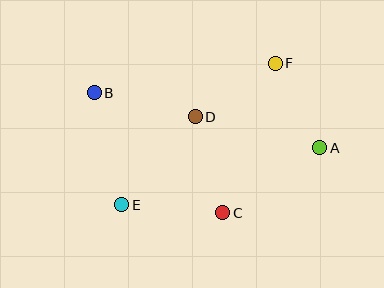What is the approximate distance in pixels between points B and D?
The distance between B and D is approximately 104 pixels.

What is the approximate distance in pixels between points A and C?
The distance between A and C is approximately 117 pixels.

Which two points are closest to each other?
Points A and F are closest to each other.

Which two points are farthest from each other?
Points A and B are farthest from each other.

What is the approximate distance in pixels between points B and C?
The distance between B and C is approximately 176 pixels.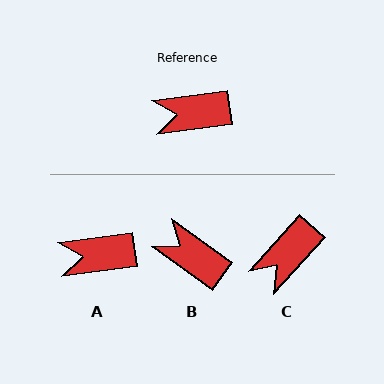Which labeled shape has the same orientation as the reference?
A.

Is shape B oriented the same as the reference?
No, it is off by about 44 degrees.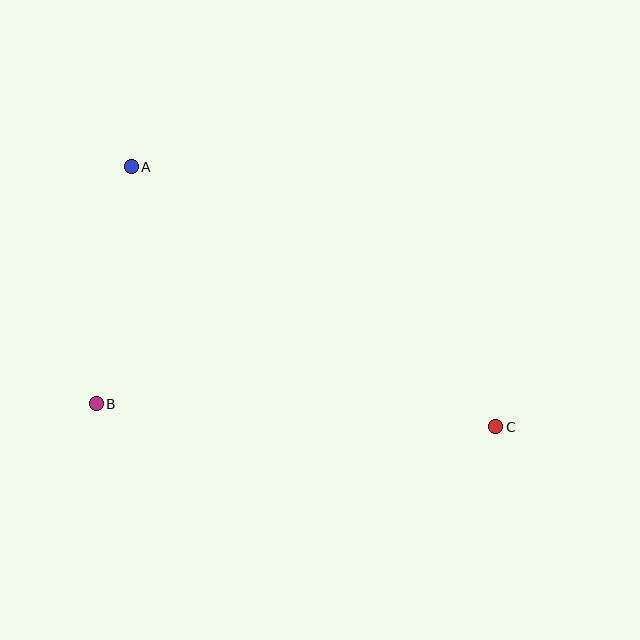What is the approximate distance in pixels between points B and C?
The distance between B and C is approximately 400 pixels.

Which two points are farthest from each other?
Points A and C are farthest from each other.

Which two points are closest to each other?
Points A and B are closest to each other.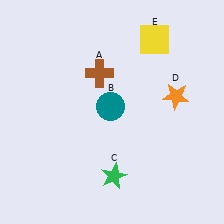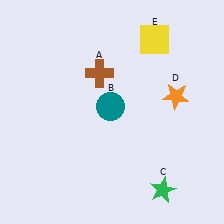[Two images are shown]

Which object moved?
The green star (C) moved right.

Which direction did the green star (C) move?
The green star (C) moved right.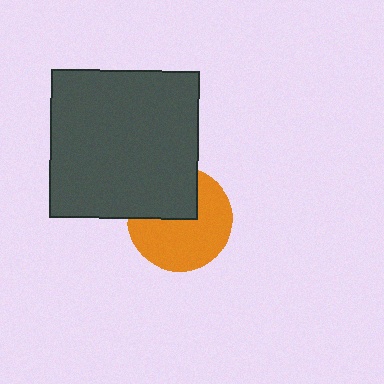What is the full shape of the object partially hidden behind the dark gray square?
The partially hidden object is an orange circle.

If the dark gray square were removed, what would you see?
You would see the complete orange circle.